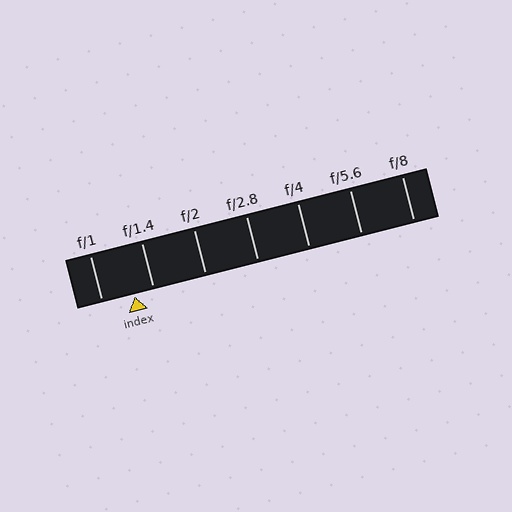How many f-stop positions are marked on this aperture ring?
There are 7 f-stop positions marked.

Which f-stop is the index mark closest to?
The index mark is closest to f/1.4.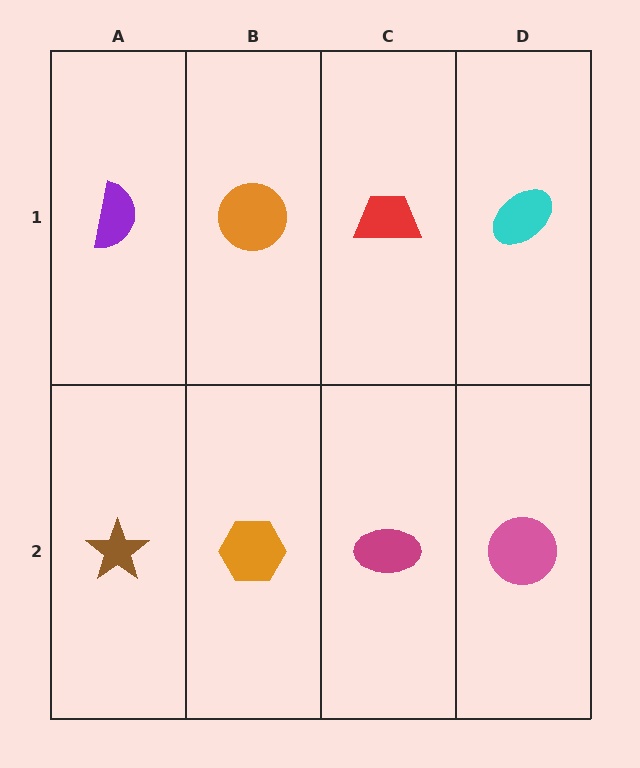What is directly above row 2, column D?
A cyan ellipse.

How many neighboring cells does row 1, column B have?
3.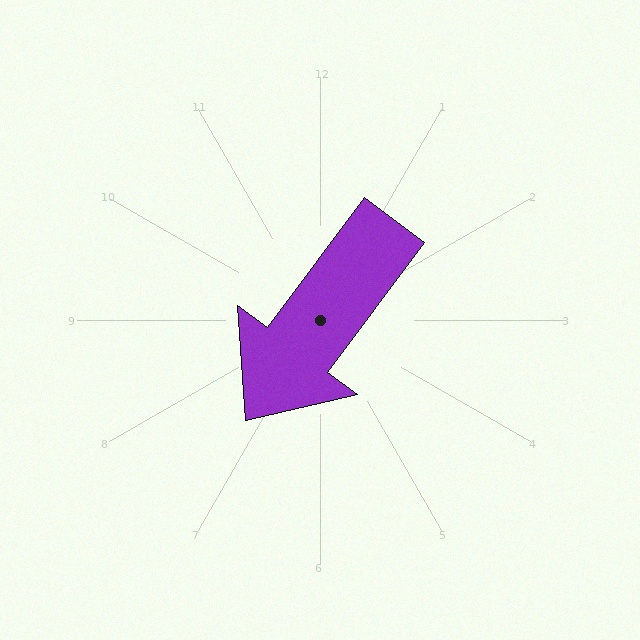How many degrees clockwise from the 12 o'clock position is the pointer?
Approximately 217 degrees.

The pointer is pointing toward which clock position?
Roughly 7 o'clock.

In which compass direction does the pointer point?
Southwest.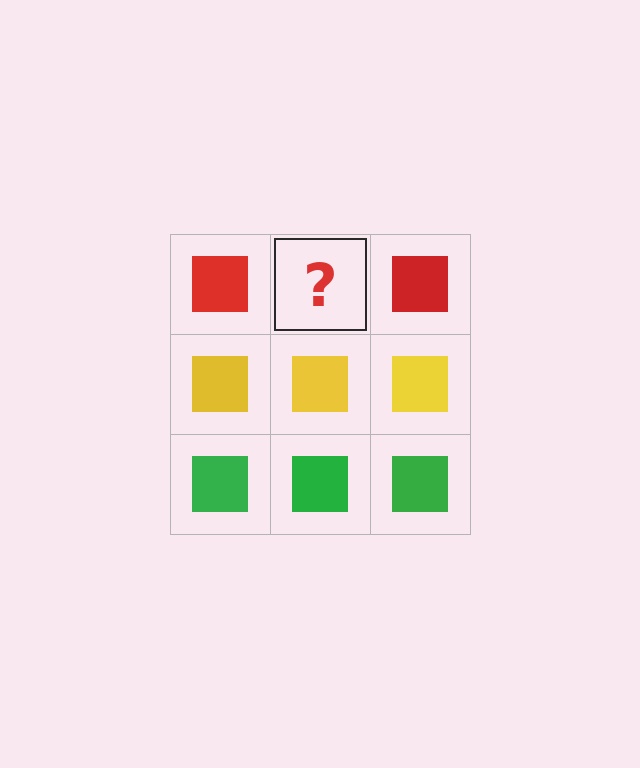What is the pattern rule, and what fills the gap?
The rule is that each row has a consistent color. The gap should be filled with a red square.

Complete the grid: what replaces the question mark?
The question mark should be replaced with a red square.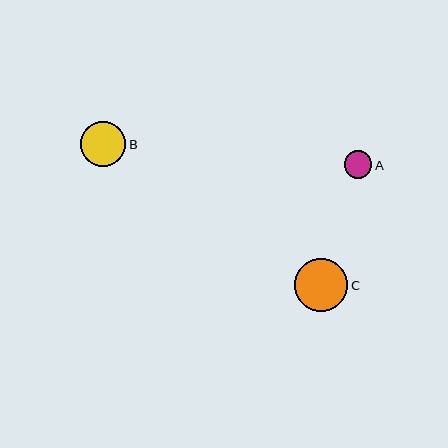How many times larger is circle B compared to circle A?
Circle B is approximately 1.6 times the size of circle A.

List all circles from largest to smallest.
From largest to smallest: C, B, A.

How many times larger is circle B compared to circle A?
Circle B is approximately 1.6 times the size of circle A.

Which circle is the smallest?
Circle A is the smallest with a size of approximately 27 pixels.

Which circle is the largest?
Circle C is the largest with a size of approximately 53 pixels.